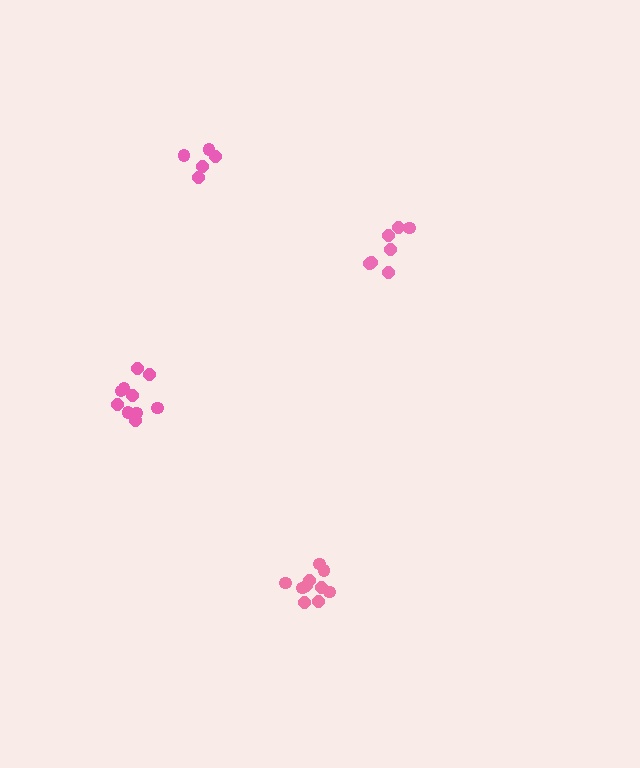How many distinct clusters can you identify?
There are 4 distinct clusters.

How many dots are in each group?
Group 1: 5 dots, Group 2: 10 dots, Group 3: 10 dots, Group 4: 7 dots (32 total).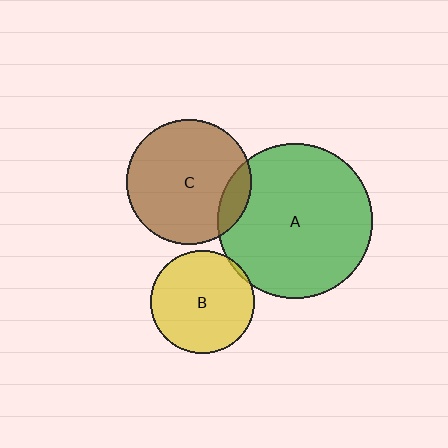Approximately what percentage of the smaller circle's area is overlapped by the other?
Approximately 5%.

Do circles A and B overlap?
Yes.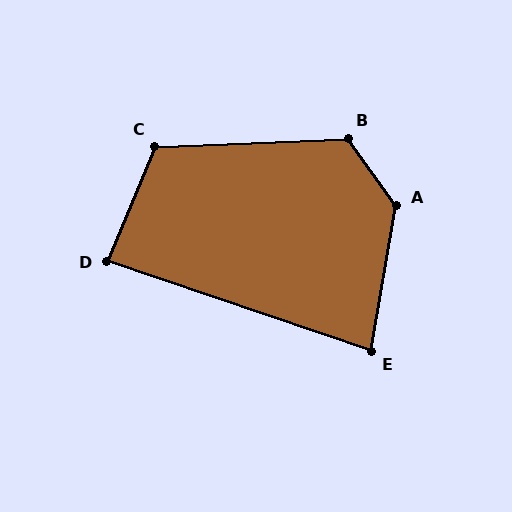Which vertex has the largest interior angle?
A, at approximately 134 degrees.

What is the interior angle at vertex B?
Approximately 123 degrees (obtuse).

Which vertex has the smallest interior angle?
E, at approximately 81 degrees.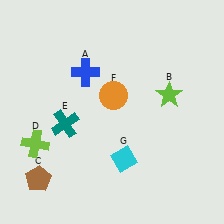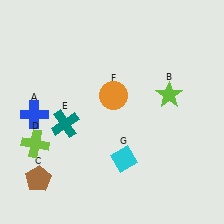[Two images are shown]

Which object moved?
The blue cross (A) moved left.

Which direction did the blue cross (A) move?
The blue cross (A) moved left.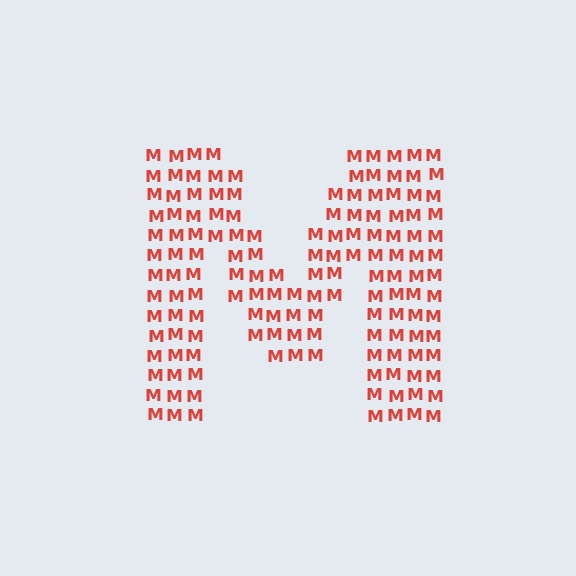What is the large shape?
The large shape is the letter M.